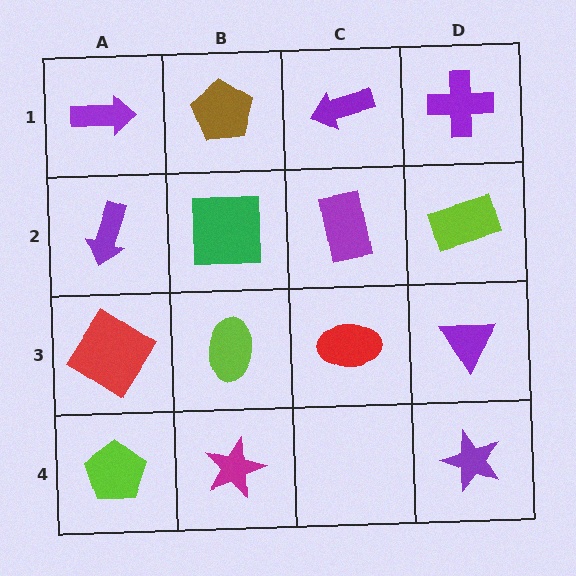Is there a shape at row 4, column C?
No, that cell is empty.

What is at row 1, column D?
A purple cross.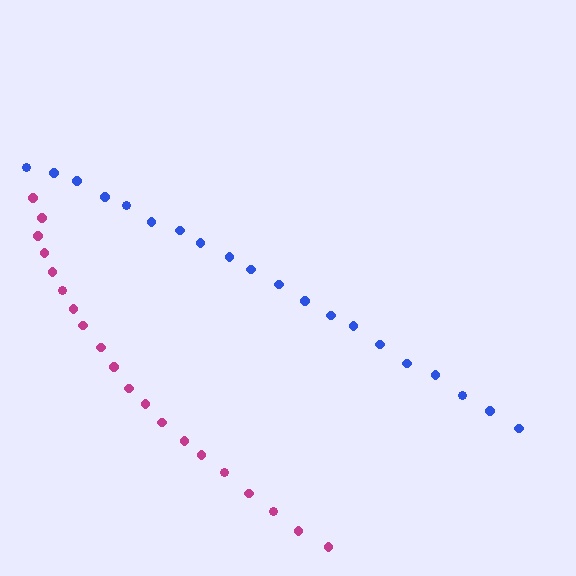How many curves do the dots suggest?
There are 2 distinct paths.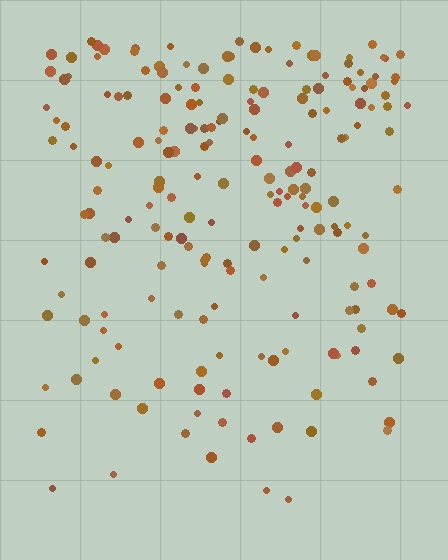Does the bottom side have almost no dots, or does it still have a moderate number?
Still a moderate number, just noticeably fewer than the top.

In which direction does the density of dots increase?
From bottom to top, with the top side densest.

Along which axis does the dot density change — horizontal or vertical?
Vertical.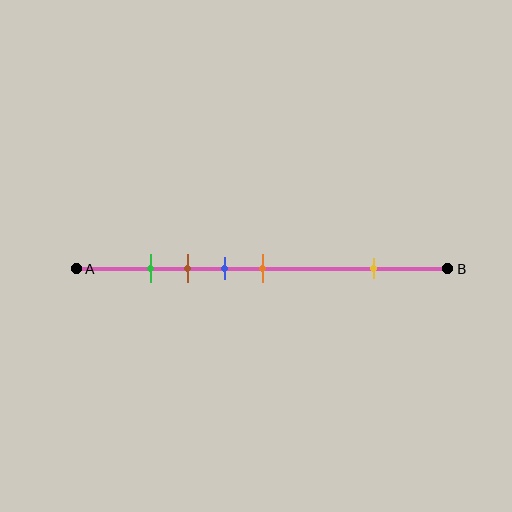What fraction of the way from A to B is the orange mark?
The orange mark is approximately 50% (0.5) of the way from A to B.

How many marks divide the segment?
There are 5 marks dividing the segment.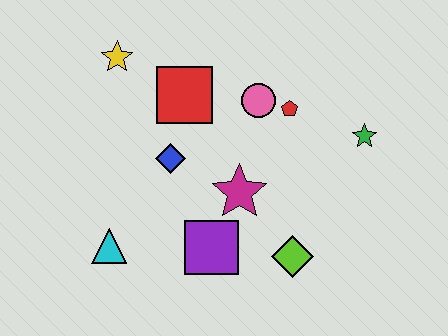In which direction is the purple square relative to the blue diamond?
The purple square is below the blue diamond.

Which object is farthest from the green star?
The cyan triangle is farthest from the green star.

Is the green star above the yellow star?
No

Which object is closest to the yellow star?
The red square is closest to the yellow star.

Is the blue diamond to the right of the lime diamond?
No